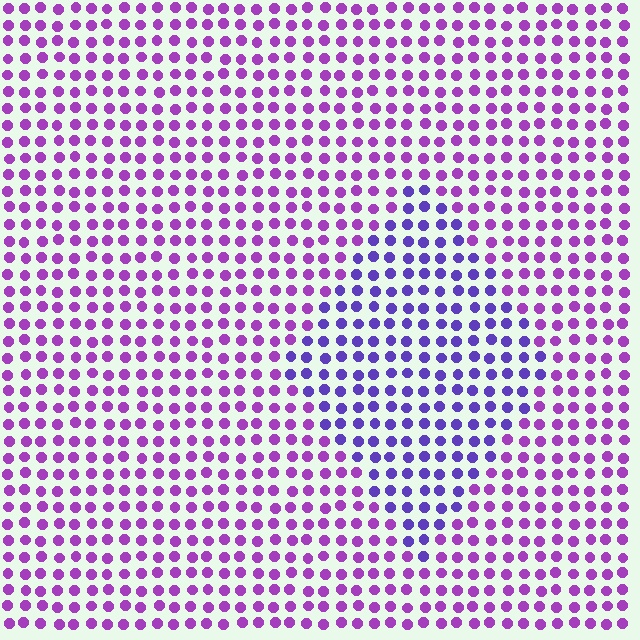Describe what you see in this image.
The image is filled with small purple elements in a uniform arrangement. A diamond-shaped region is visible where the elements are tinted to a slightly different hue, forming a subtle color boundary.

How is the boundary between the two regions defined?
The boundary is defined purely by a slight shift in hue (about 33 degrees). Spacing, size, and orientation are identical on both sides.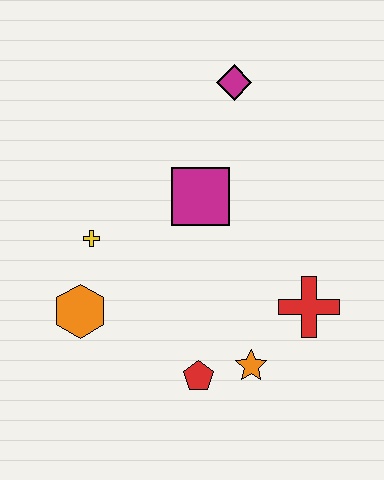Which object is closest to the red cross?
The orange star is closest to the red cross.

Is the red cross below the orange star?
No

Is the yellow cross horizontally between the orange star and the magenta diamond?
No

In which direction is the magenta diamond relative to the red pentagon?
The magenta diamond is above the red pentagon.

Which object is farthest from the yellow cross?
The red cross is farthest from the yellow cross.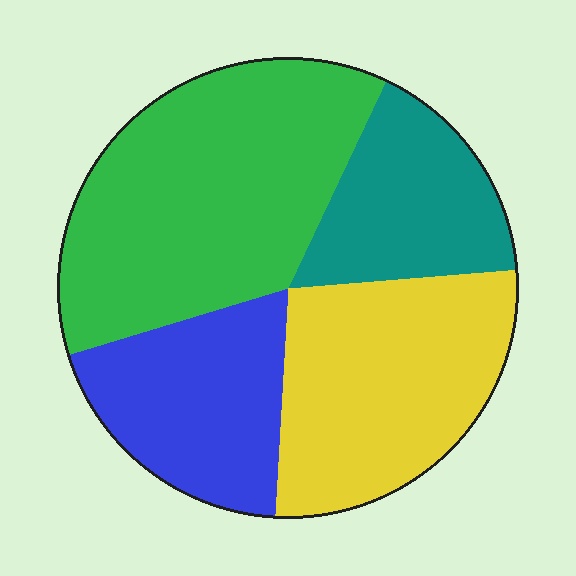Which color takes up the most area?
Green, at roughly 35%.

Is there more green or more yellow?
Green.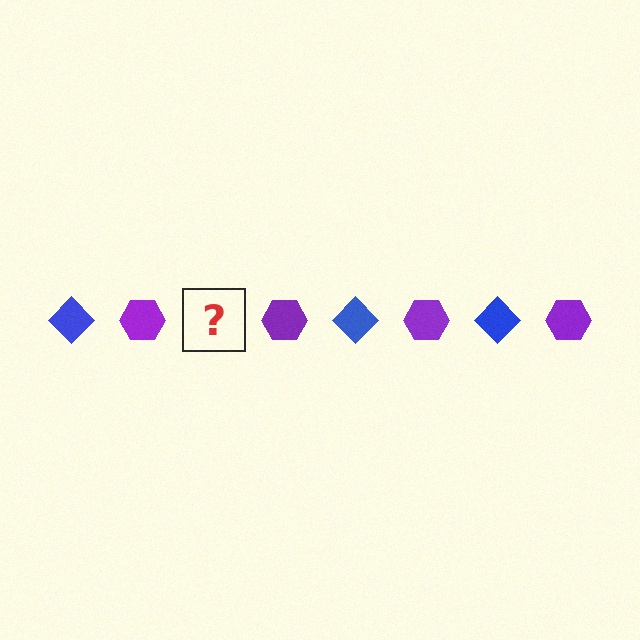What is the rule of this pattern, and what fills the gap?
The rule is that the pattern alternates between blue diamond and purple hexagon. The gap should be filled with a blue diamond.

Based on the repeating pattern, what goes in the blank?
The blank should be a blue diamond.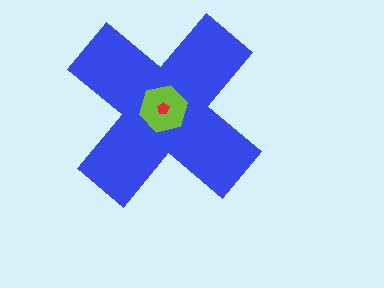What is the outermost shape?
The blue cross.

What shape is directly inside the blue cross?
The lime hexagon.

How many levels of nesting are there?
3.